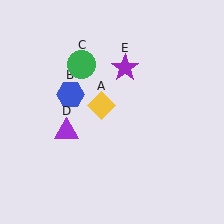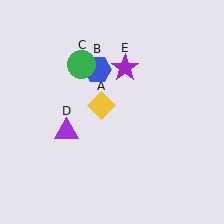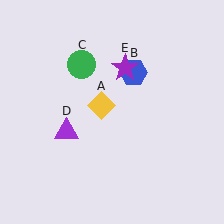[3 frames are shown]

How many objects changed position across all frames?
1 object changed position: blue hexagon (object B).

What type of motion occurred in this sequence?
The blue hexagon (object B) rotated clockwise around the center of the scene.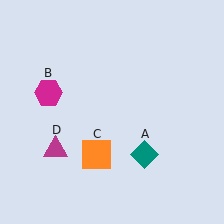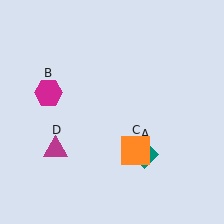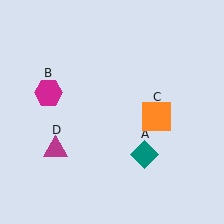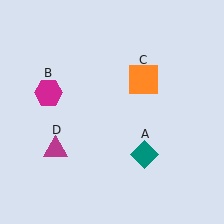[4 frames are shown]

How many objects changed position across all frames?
1 object changed position: orange square (object C).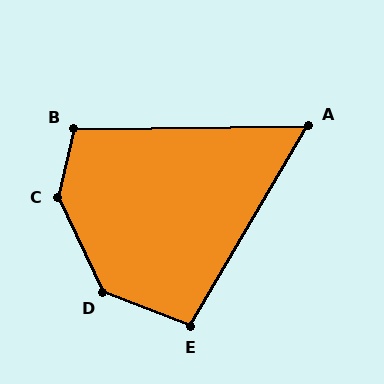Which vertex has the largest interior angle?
C, at approximately 142 degrees.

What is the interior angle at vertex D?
Approximately 136 degrees (obtuse).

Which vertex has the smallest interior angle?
A, at approximately 59 degrees.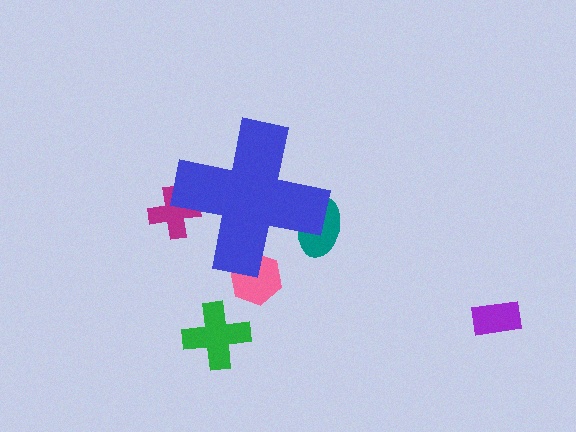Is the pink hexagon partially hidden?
Yes, the pink hexagon is partially hidden behind the blue cross.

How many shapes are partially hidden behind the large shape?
3 shapes are partially hidden.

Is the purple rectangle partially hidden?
No, the purple rectangle is fully visible.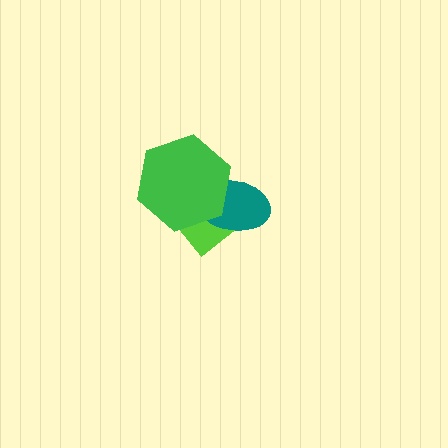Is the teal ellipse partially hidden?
Yes, it is partially covered by another shape.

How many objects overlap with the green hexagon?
2 objects overlap with the green hexagon.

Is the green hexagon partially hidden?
No, no other shape covers it.